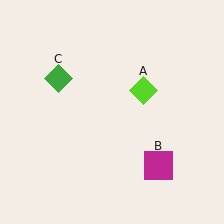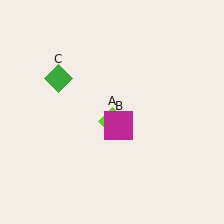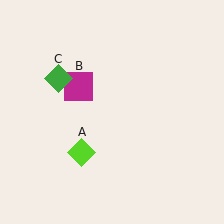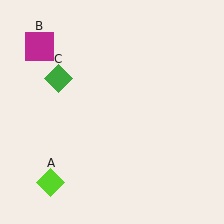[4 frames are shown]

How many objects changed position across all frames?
2 objects changed position: lime diamond (object A), magenta square (object B).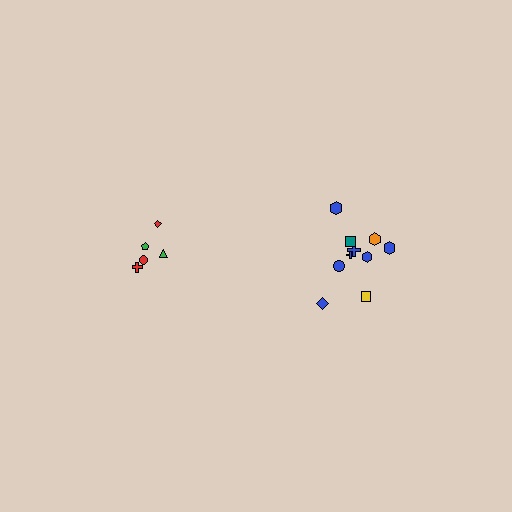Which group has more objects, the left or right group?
The right group.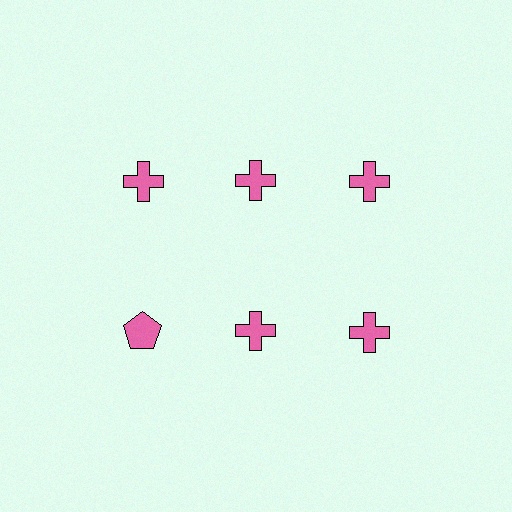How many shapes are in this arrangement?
There are 6 shapes arranged in a grid pattern.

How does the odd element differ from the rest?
It has a different shape: pentagon instead of cross.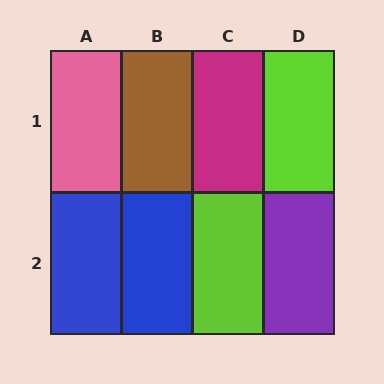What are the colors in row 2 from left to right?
Blue, blue, lime, purple.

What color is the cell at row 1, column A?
Pink.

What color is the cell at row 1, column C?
Magenta.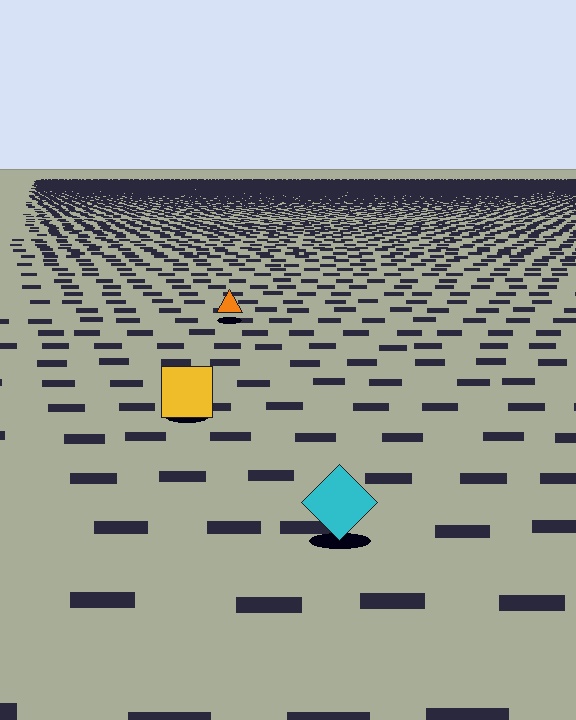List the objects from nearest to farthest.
From nearest to farthest: the cyan diamond, the yellow square, the orange triangle.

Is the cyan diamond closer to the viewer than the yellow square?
Yes. The cyan diamond is closer — you can tell from the texture gradient: the ground texture is coarser near it.